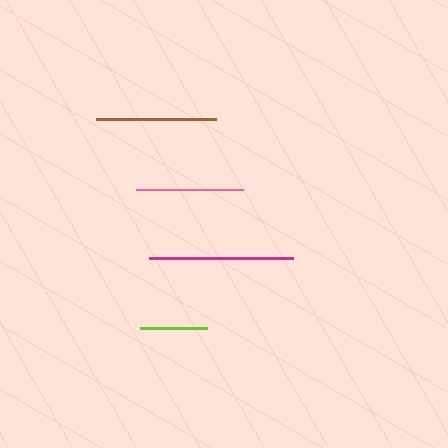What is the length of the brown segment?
The brown segment is approximately 120 pixels long.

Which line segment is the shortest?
The lime line is the shortest at approximately 67 pixels.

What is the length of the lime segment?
The lime segment is approximately 67 pixels long.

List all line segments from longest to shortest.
From longest to shortest: magenta, brown, pink, lime.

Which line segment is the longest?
The magenta line is the longest at approximately 145 pixels.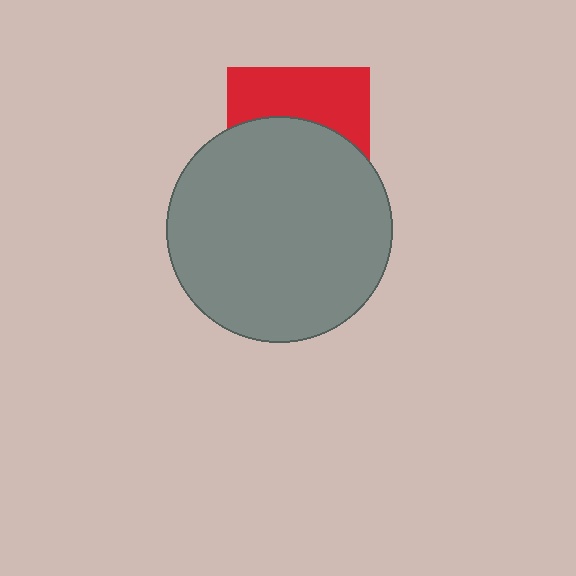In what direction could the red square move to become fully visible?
The red square could move up. That would shift it out from behind the gray circle entirely.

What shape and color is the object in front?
The object in front is a gray circle.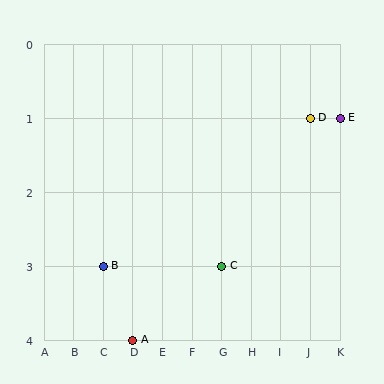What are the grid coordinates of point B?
Point B is at grid coordinates (C, 3).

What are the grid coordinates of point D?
Point D is at grid coordinates (J, 1).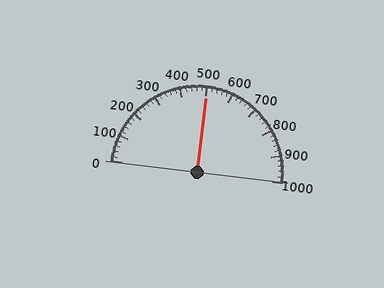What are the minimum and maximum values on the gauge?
The gauge ranges from 0 to 1000.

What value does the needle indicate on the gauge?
The needle indicates approximately 500.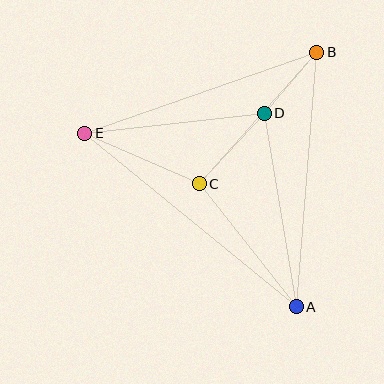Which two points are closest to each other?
Points B and D are closest to each other.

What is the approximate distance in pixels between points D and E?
The distance between D and E is approximately 180 pixels.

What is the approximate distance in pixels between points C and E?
The distance between C and E is approximately 125 pixels.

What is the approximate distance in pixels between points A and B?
The distance between A and B is approximately 256 pixels.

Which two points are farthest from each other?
Points A and E are farthest from each other.